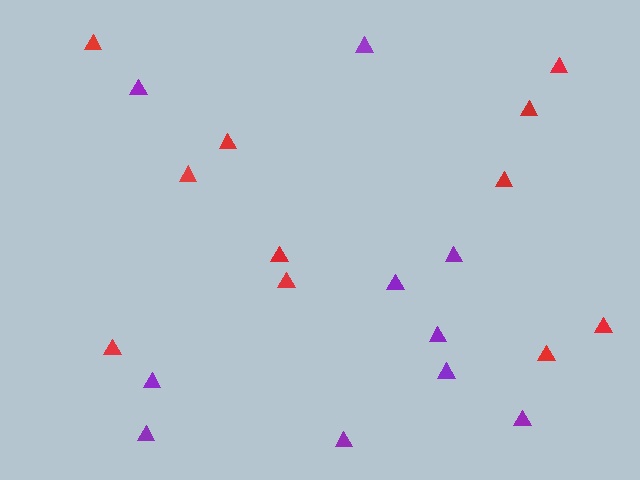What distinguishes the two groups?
There are 2 groups: one group of purple triangles (10) and one group of red triangles (11).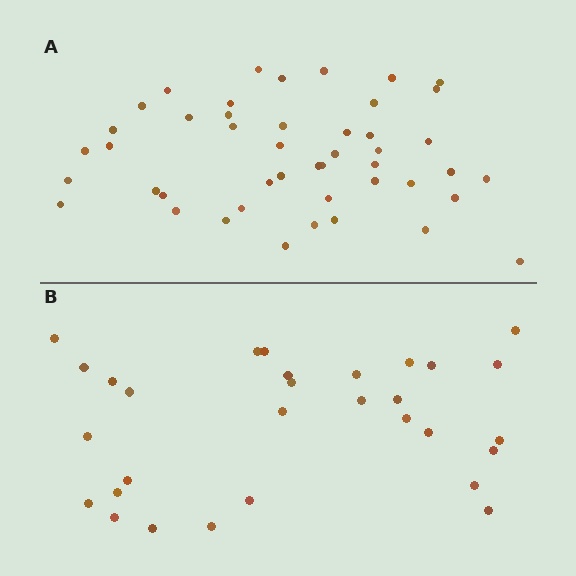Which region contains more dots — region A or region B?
Region A (the top region) has more dots.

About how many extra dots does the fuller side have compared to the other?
Region A has approximately 15 more dots than region B.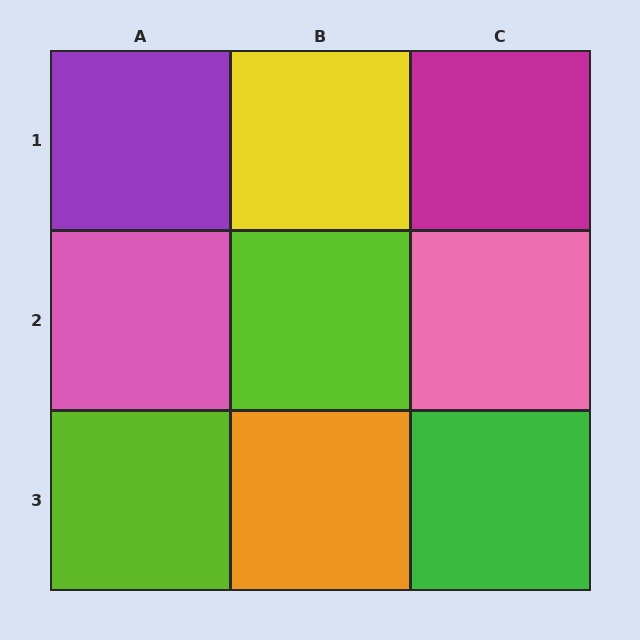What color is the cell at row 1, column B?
Yellow.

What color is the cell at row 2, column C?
Pink.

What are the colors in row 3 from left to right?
Lime, orange, green.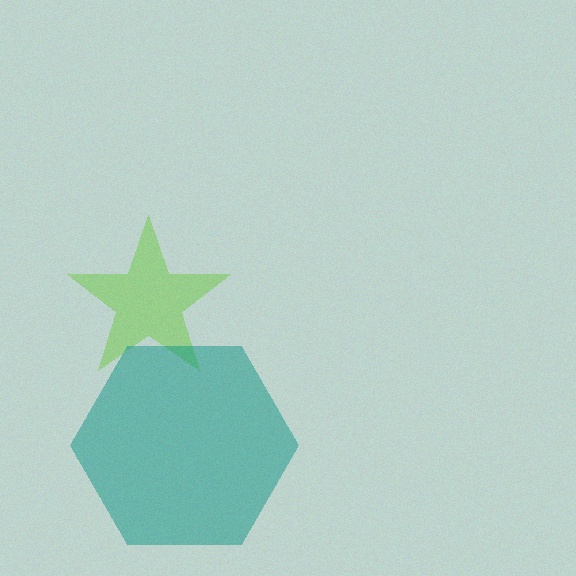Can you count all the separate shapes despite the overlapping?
Yes, there are 2 separate shapes.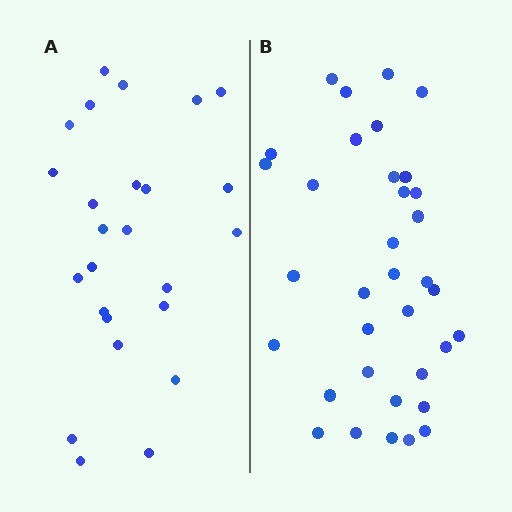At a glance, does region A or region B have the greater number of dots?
Region B (the right region) has more dots.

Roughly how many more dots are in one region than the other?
Region B has roughly 10 or so more dots than region A.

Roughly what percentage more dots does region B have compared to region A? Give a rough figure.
About 40% more.